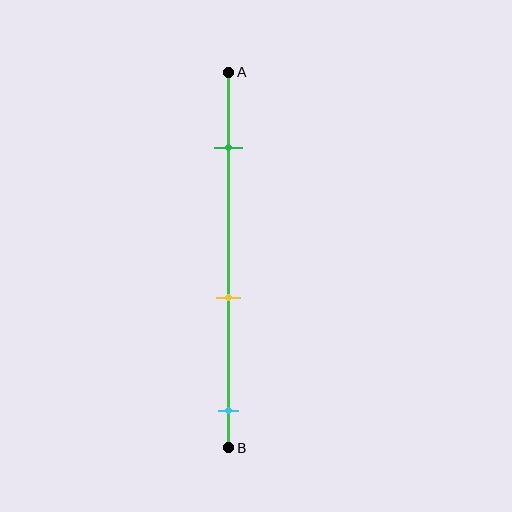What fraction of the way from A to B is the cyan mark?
The cyan mark is approximately 90% (0.9) of the way from A to B.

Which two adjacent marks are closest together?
The yellow and cyan marks are the closest adjacent pair.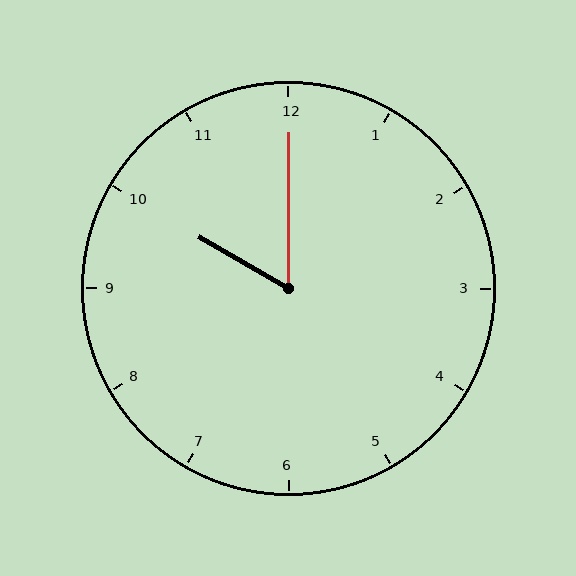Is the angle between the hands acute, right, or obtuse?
It is acute.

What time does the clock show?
10:00.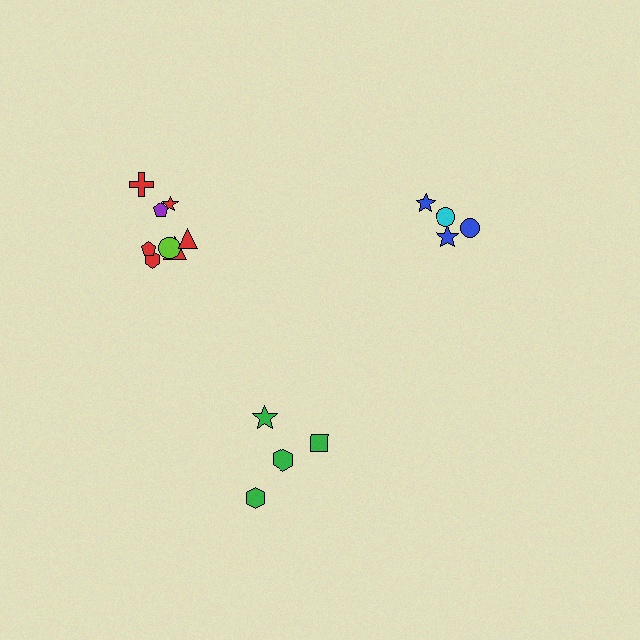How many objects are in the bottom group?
There are 4 objects.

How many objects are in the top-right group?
There are 4 objects.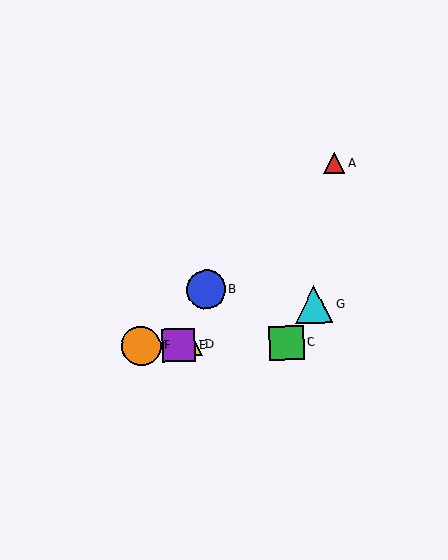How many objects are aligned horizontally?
4 objects (C, D, E, F) are aligned horizontally.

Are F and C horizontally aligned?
Yes, both are at y≈346.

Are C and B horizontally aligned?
No, C is at y≈343 and B is at y≈289.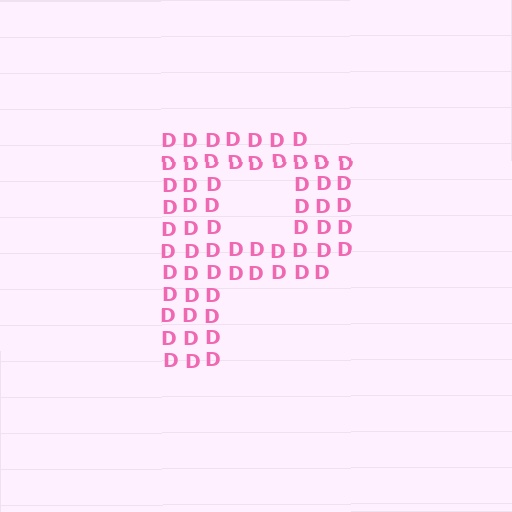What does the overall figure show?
The overall figure shows the letter P.